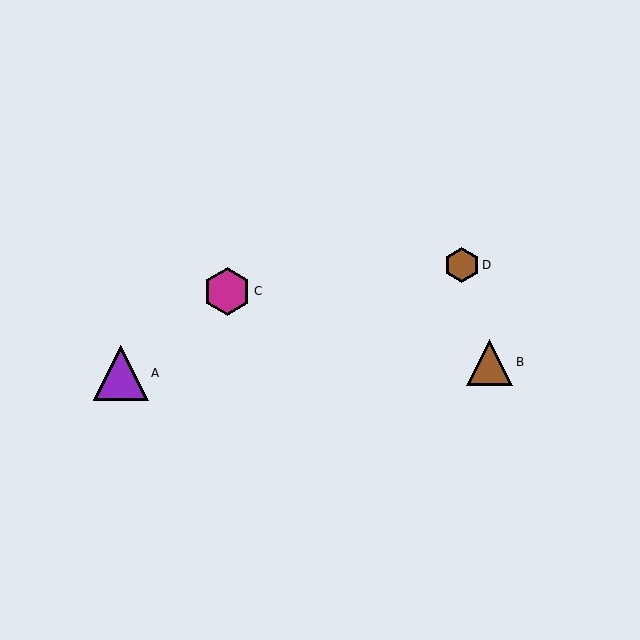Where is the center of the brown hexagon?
The center of the brown hexagon is at (462, 265).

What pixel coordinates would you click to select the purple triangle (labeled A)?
Click at (121, 373) to select the purple triangle A.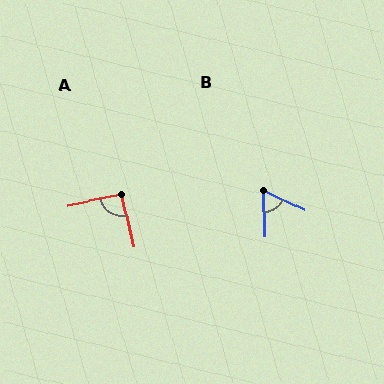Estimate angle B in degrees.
Approximately 63 degrees.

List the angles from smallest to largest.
B (63°), A (91°).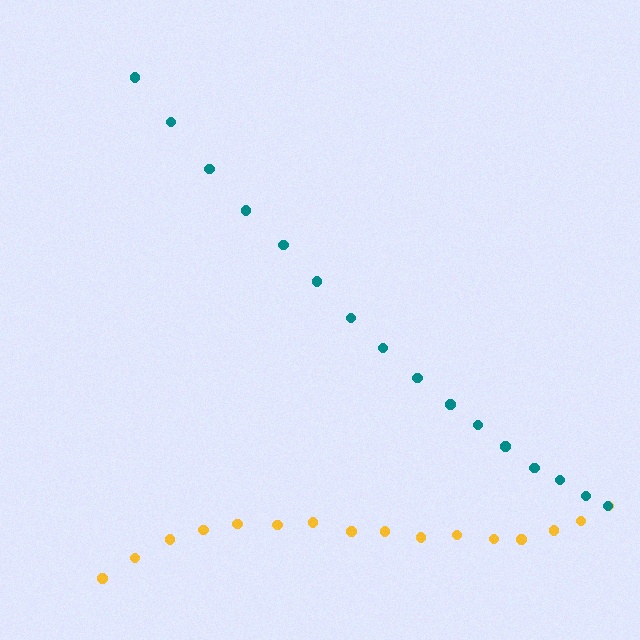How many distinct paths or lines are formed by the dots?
There are 2 distinct paths.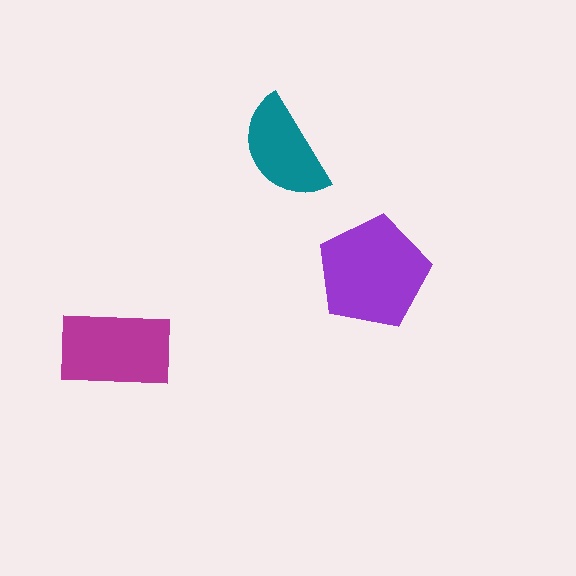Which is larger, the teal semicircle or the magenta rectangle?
The magenta rectangle.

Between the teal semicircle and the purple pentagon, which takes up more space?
The purple pentagon.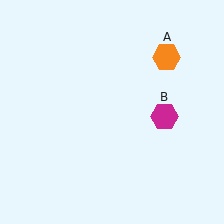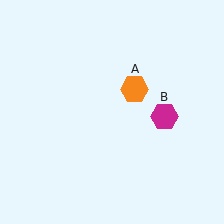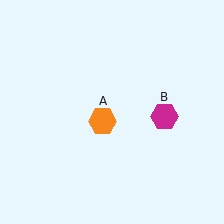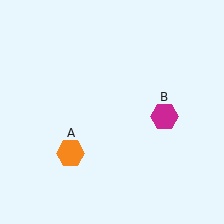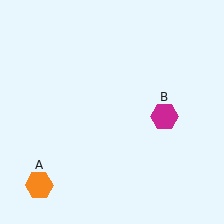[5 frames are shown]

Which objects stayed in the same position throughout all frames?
Magenta hexagon (object B) remained stationary.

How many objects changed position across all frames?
1 object changed position: orange hexagon (object A).